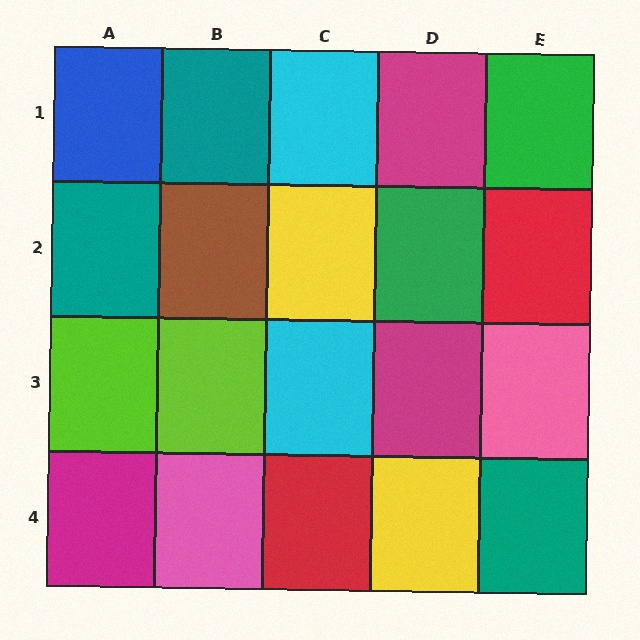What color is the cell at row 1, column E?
Green.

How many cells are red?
2 cells are red.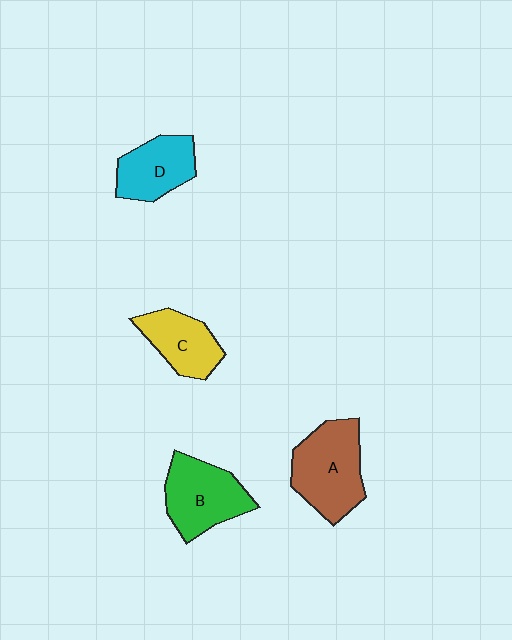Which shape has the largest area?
Shape A (brown).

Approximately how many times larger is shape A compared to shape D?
Approximately 1.4 times.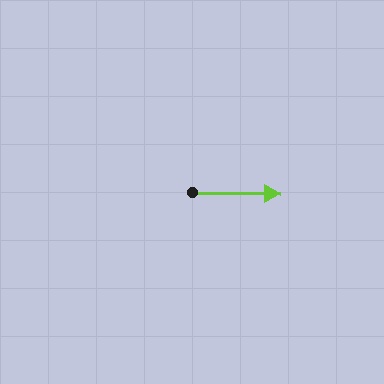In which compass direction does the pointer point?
East.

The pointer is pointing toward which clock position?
Roughly 3 o'clock.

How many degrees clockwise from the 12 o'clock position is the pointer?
Approximately 91 degrees.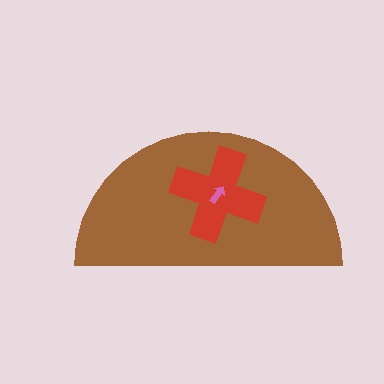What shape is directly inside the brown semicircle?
The red cross.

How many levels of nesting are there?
3.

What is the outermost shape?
The brown semicircle.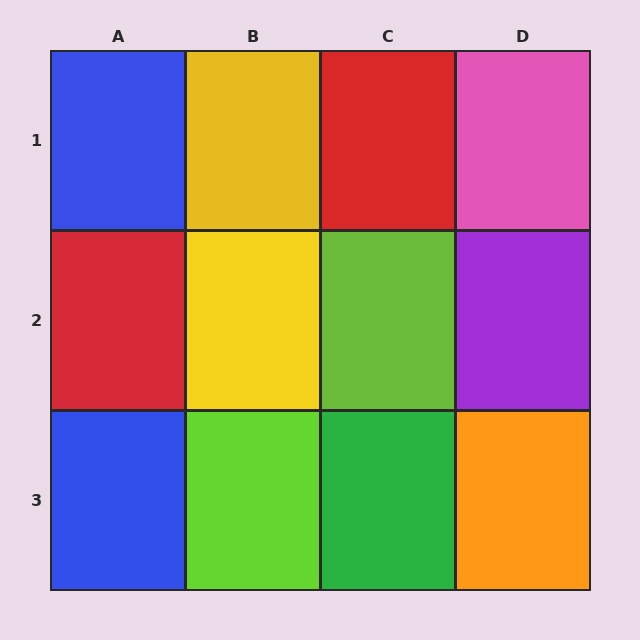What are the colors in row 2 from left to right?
Red, yellow, lime, purple.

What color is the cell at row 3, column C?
Green.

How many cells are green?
1 cell is green.